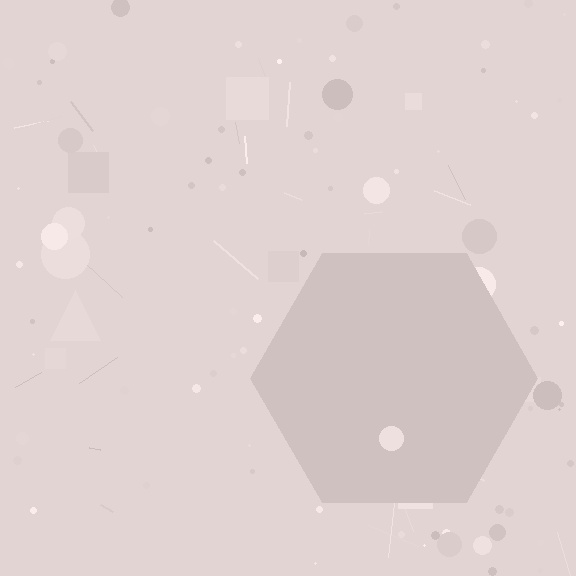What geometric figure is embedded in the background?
A hexagon is embedded in the background.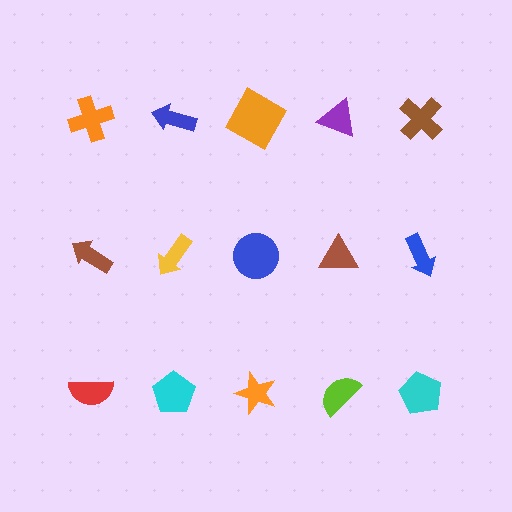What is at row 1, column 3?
An orange square.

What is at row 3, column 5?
A cyan pentagon.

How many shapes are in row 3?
5 shapes.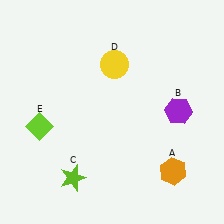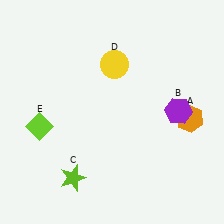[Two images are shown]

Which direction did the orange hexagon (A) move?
The orange hexagon (A) moved up.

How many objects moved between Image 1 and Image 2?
1 object moved between the two images.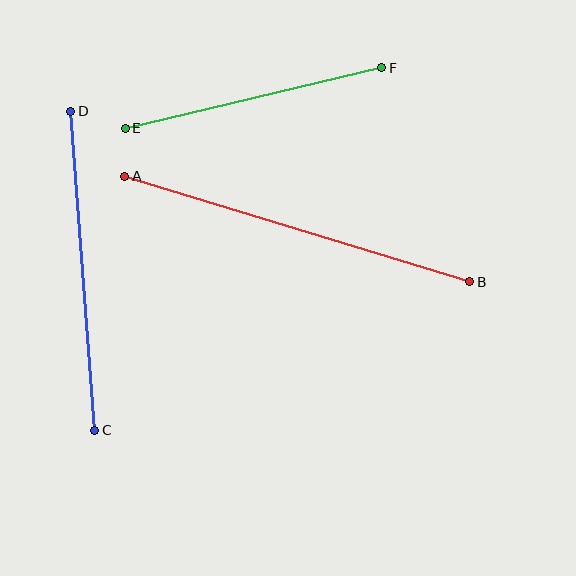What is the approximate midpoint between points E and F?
The midpoint is at approximately (253, 98) pixels.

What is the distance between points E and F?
The distance is approximately 264 pixels.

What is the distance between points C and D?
The distance is approximately 320 pixels.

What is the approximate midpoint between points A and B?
The midpoint is at approximately (297, 229) pixels.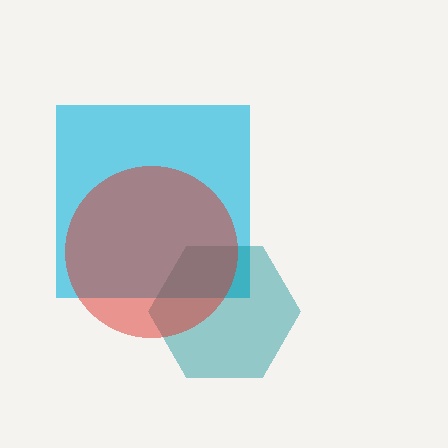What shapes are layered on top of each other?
The layered shapes are: a cyan square, a teal hexagon, a red circle.